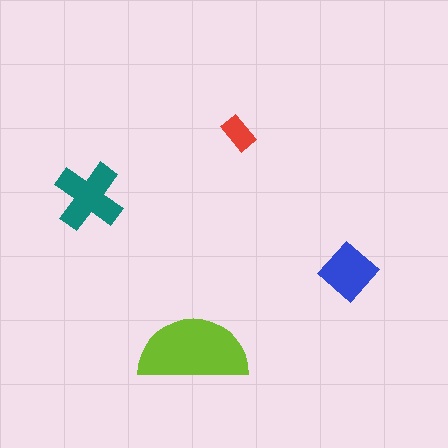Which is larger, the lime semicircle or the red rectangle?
The lime semicircle.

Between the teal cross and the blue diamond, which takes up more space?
The teal cross.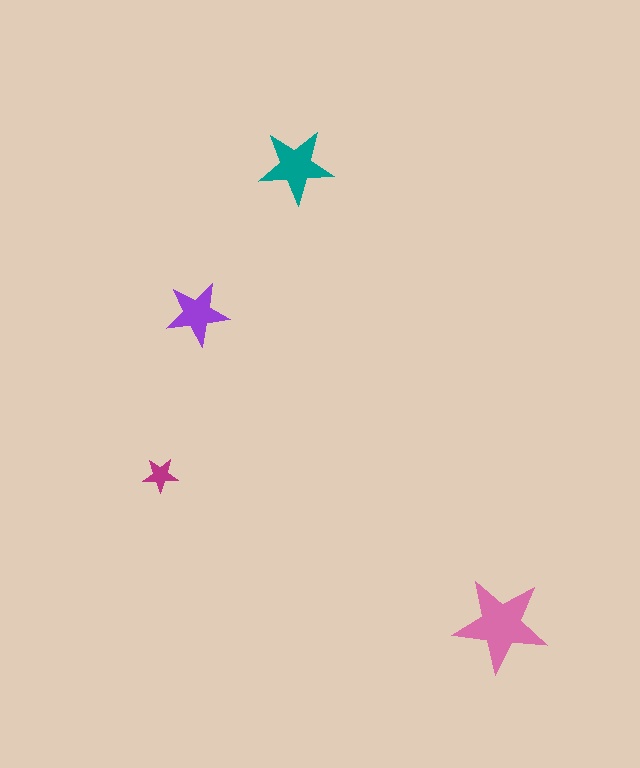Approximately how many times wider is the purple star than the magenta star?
About 2 times wider.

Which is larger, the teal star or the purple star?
The teal one.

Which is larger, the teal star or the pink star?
The pink one.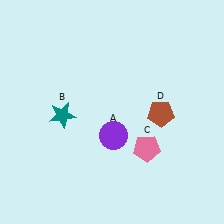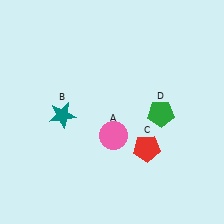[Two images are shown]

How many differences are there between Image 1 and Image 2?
There are 3 differences between the two images.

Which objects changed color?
A changed from purple to pink. C changed from pink to red. D changed from brown to green.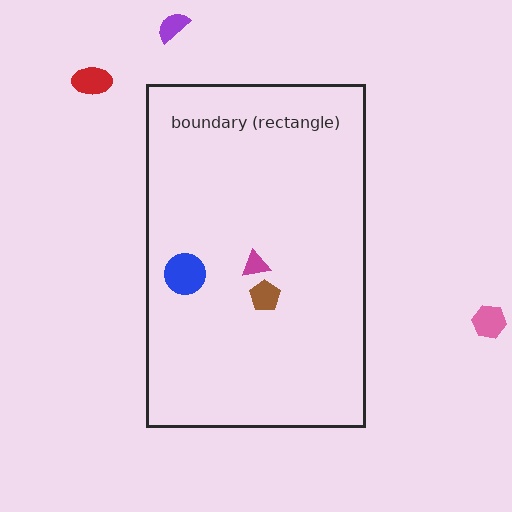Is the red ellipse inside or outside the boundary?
Outside.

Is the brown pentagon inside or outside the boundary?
Inside.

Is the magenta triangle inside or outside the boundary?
Inside.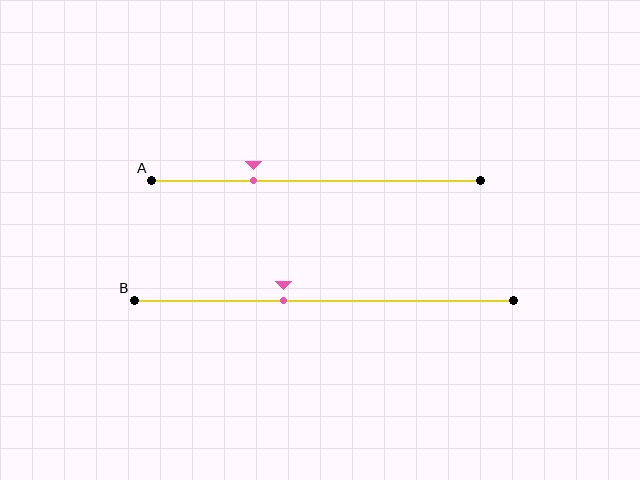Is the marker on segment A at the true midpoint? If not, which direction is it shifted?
No, the marker on segment A is shifted to the left by about 19% of the segment length.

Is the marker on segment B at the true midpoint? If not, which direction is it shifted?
No, the marker on segment B is shifted to the left by about 10% of the segment length.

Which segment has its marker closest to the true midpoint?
Segment B has its marker closest to the true midpoint.